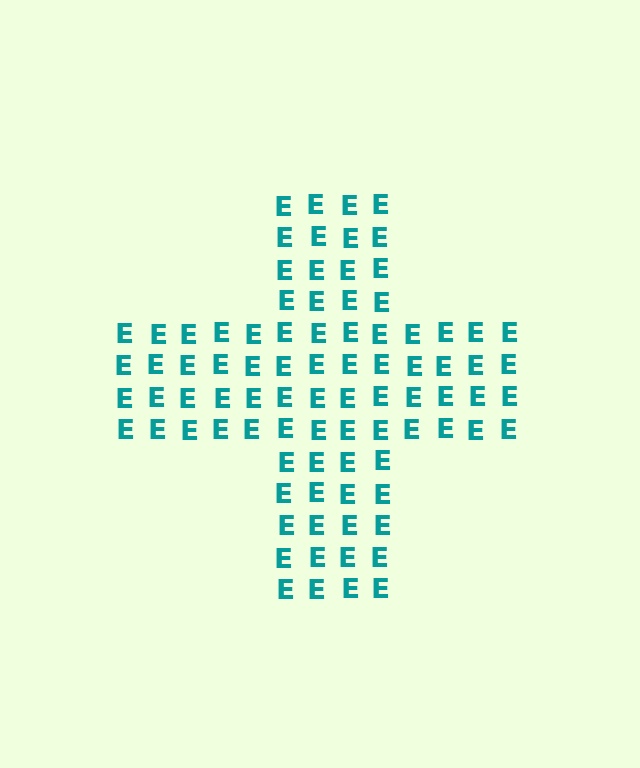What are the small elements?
The small elements are letter E's.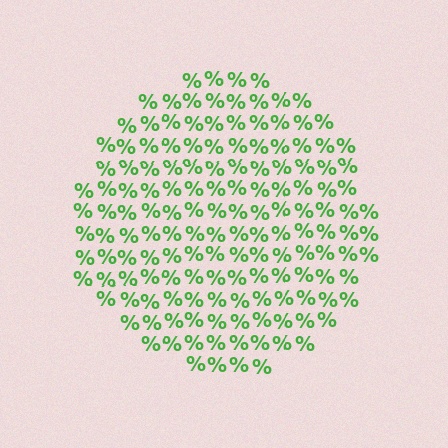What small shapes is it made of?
It is made of small percent signs.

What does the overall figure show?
The overall figure shows a circle.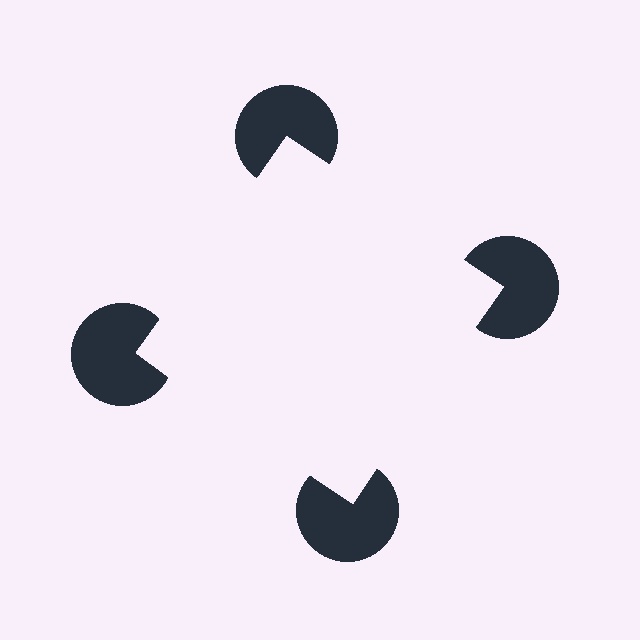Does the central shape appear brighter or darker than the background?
It typically appears slightly brighter than the background, even though no actual brightness change is drawn.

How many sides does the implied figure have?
4 sides.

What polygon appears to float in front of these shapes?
An illusory square — its edges are inferred from the aligned wedge cuts in the pac-man discs, not physically drawn.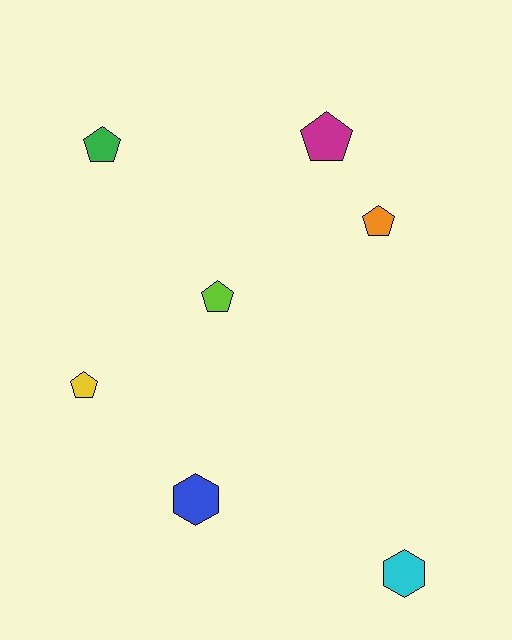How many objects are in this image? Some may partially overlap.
There are 7 objects.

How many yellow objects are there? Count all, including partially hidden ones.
There is 1 yellow object.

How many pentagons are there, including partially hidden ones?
There are 5 pentagons.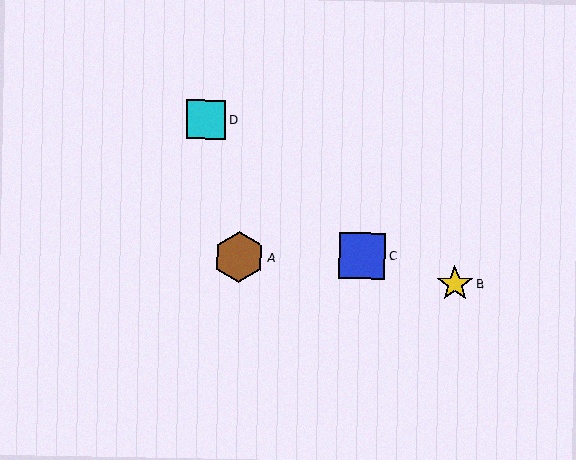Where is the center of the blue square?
The center of the blue square is at (362, 256).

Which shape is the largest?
The brown hexagon (labeled A) is the largest.